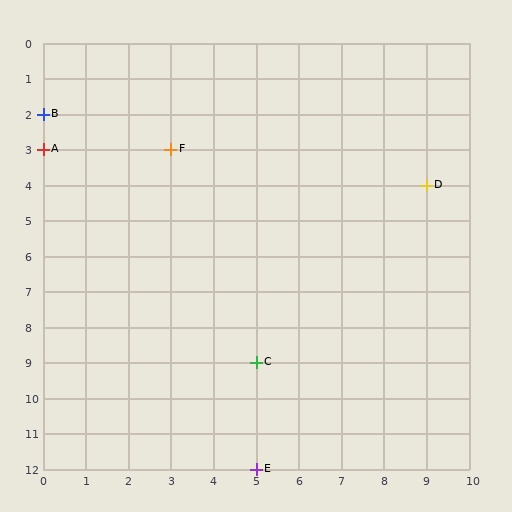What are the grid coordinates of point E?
Point E is at grid coordinates (5, 12).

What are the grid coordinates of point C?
Point C is at grid coordinates (5, 9).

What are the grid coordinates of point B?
Point B is at grid coordinates (0, 2).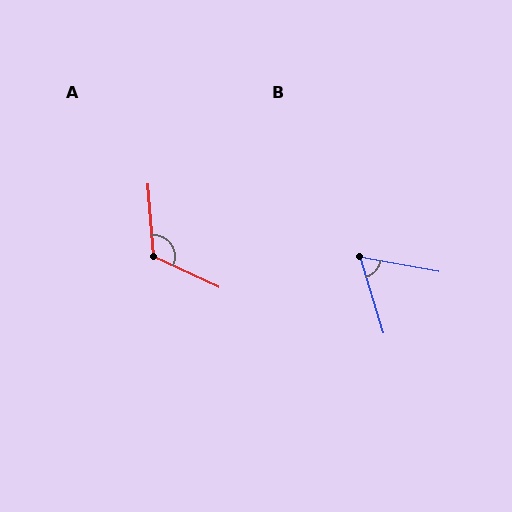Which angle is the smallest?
B, at approximately 63 degrees.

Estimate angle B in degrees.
Approximately 63 degrees.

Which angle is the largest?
A, at approximately 120 degrees.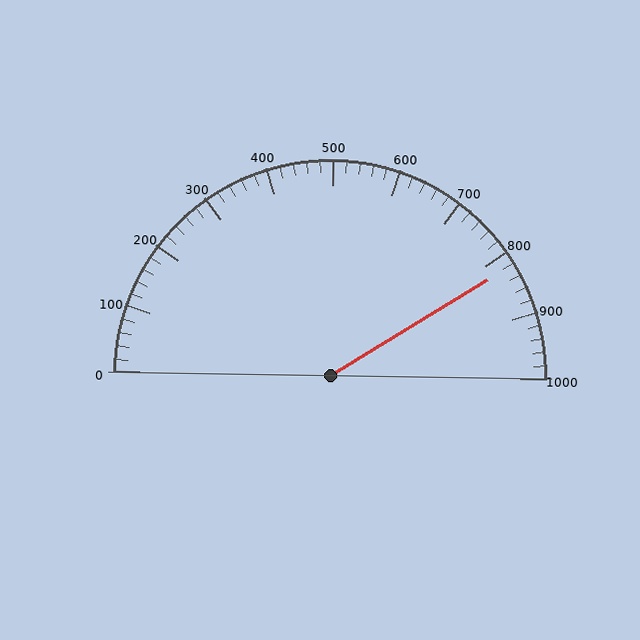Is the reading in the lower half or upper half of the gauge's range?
The reading is in the upper half of the range (0 to 1000).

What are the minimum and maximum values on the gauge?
The gauge ranges from 0 to 1000.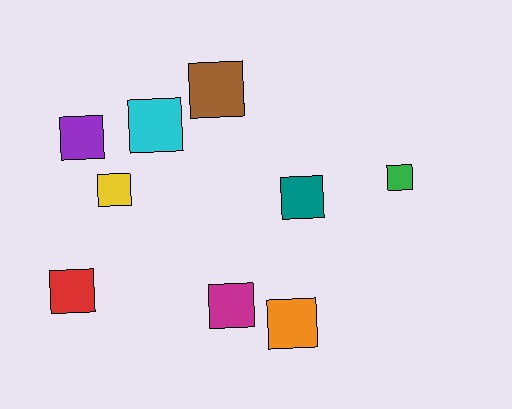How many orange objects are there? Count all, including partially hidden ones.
There is 1 orange object.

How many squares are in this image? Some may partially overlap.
There are 9 squares.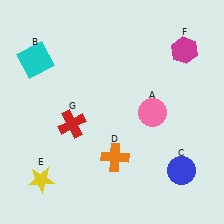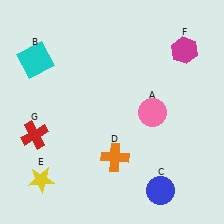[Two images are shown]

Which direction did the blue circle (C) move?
The blue circle (C) moved left.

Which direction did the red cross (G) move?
The red cross (G) moved left.